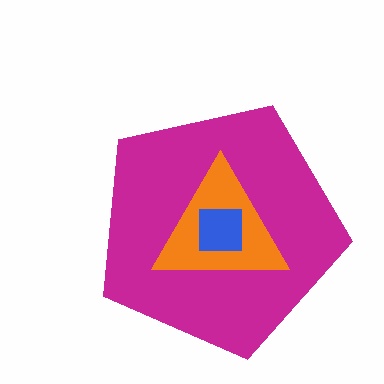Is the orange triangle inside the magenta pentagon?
Yes.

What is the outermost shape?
The magenta pentagon.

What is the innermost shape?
The blue square.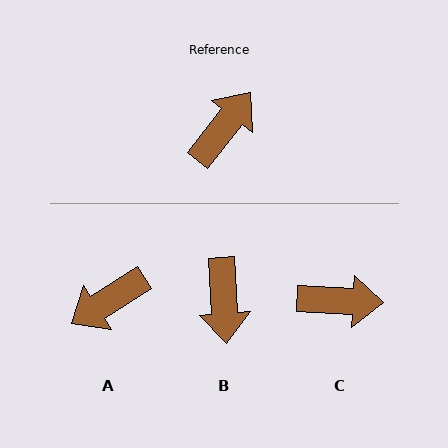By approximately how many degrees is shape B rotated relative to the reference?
Approximately 138 degrees clockwise.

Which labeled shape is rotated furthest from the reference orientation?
A, about 161 degrees away.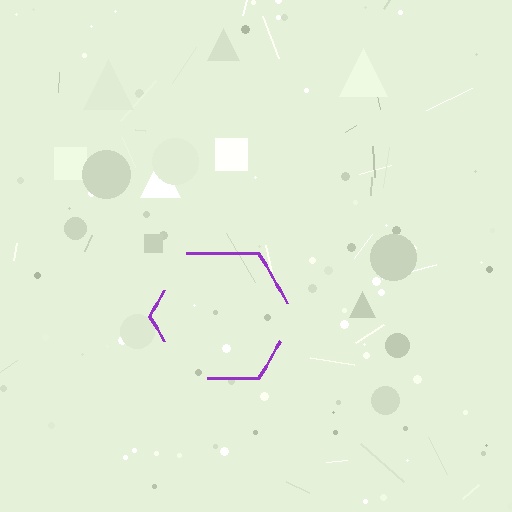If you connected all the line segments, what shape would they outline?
They would outline a hexagon.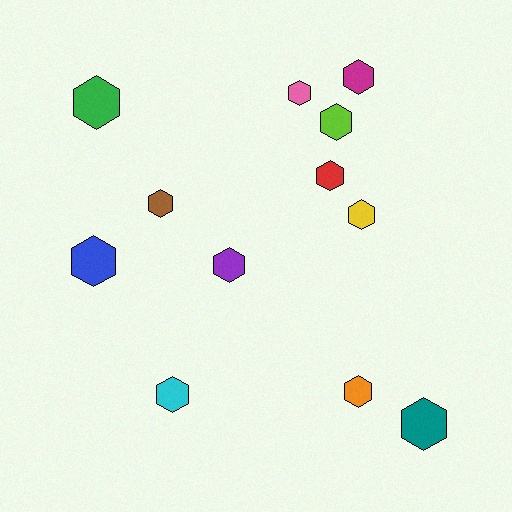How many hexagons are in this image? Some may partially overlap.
There are 12 hexagons.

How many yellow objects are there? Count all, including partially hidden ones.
There is 1 yellow object.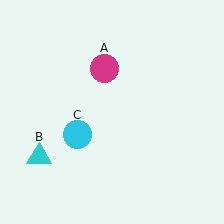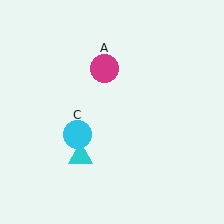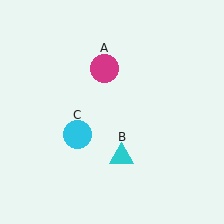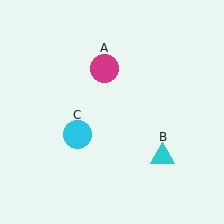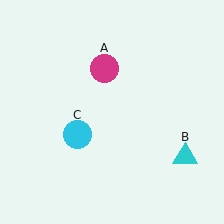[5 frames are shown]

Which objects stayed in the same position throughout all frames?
Magenta circle (object A) and cyan circle (object C) remained stationary.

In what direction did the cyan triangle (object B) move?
The cyan triangle (object B) moved right.